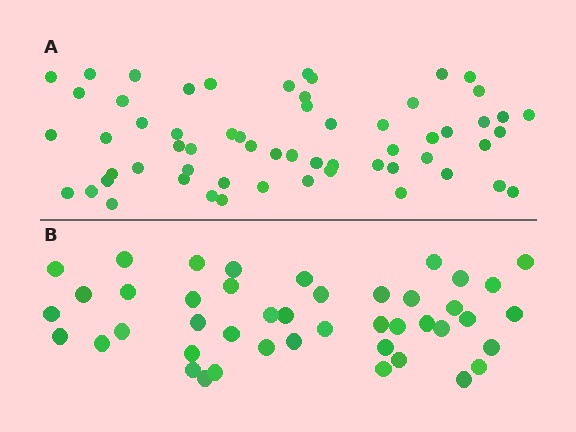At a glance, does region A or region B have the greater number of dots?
Region A (the top region) has more dots.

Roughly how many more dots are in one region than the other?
Region A has approximately 15 more dots than region B.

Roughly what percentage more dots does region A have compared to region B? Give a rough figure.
About 35% more.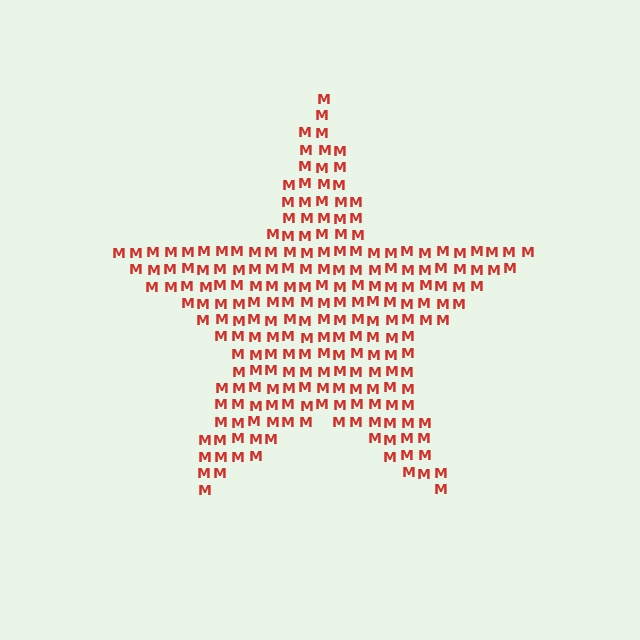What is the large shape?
The large shape is a star.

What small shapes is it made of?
It is made of small letter M's.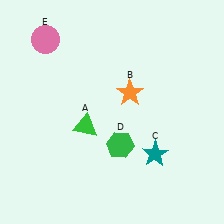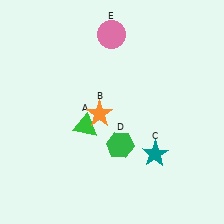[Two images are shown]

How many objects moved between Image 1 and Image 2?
2 objects moved between the two images.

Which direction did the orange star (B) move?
The orange star (B) moved left.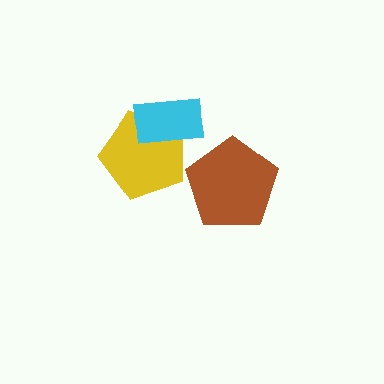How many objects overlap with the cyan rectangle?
1 object overlaps with the cyan rectangle.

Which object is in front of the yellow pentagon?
The cyan rectangle is in front of the yellow pentagon.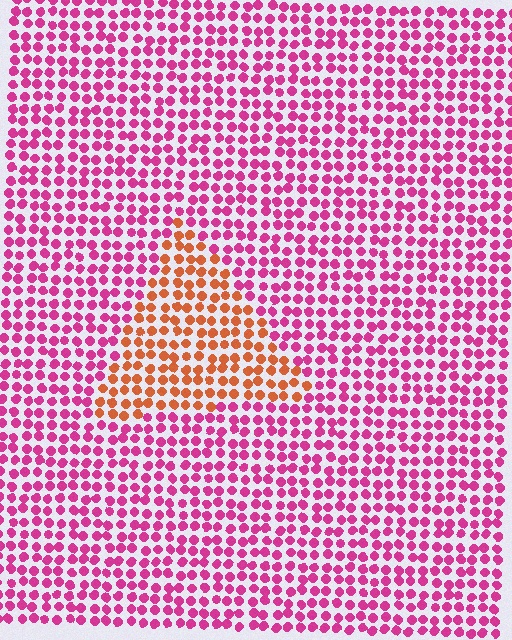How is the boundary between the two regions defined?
The boundary is defined purely by a slight shift in hue (about 53 degrees). Spacing, size, and orientation are identical on both sides.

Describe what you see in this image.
The image is filled with small magenta elements in a uniform arrangement. A triangle-shaped region is visible where the elements are tinted to a slightly different hue, forming a subtle color boundary.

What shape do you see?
I see a triangle.